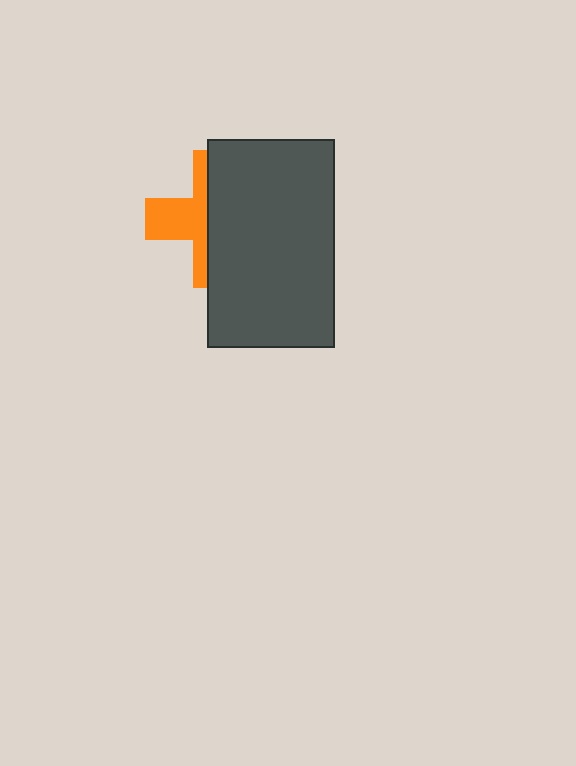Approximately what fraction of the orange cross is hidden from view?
Roughly 60% of the orange cross is hidden behind the dark gray rectangle.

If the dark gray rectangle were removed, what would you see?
You would see the complete orange cross.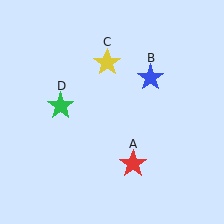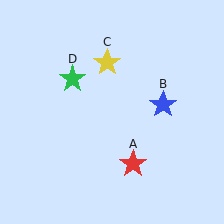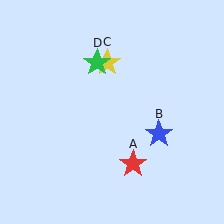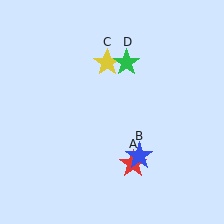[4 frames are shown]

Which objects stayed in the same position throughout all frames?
Red star (object A) and yellow star (object C) remained stationary.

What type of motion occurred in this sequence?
The blue star (object B), green star (object D) rotated clockwise around the center of the scene.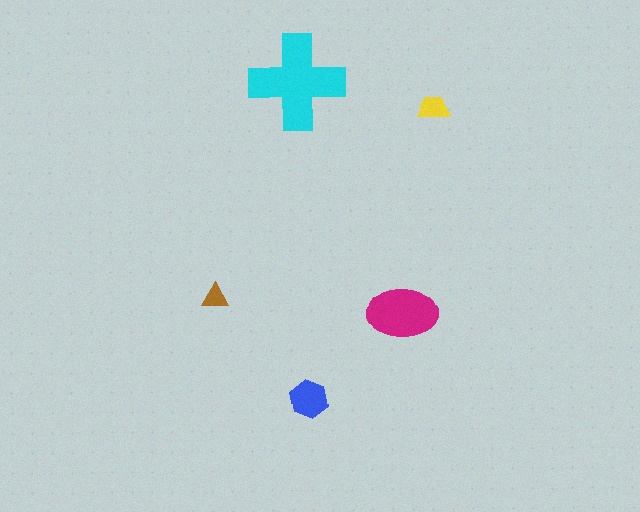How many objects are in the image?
There are 5 objects in the image.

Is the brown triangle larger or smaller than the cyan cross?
Smaller.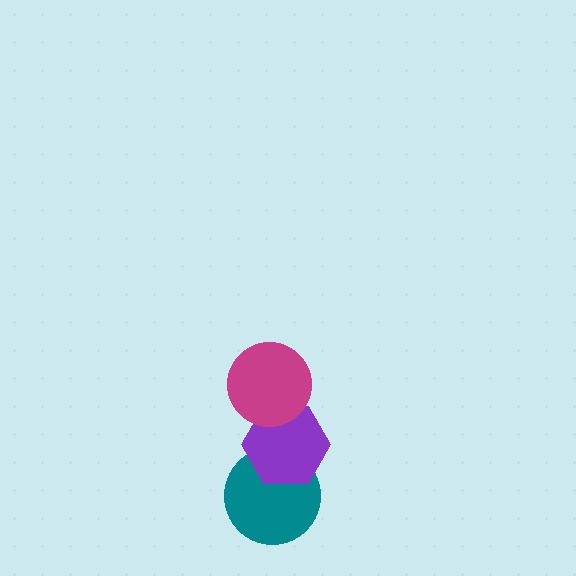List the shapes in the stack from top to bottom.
From top to bottom: the magenta circle, the purple hexagon, the teal circle.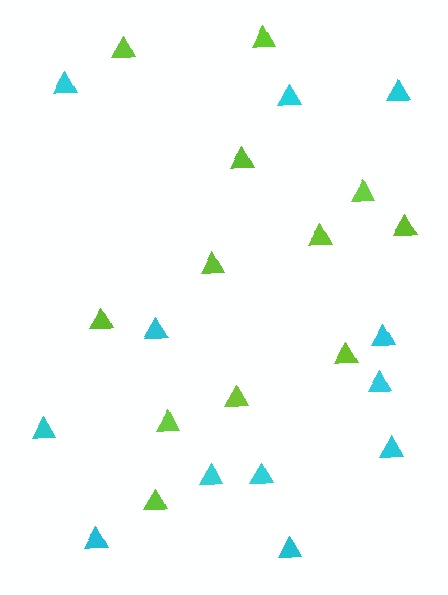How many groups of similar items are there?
There are 2 groups: one group of cyan triangles (12) and one group of lime triangles (12).